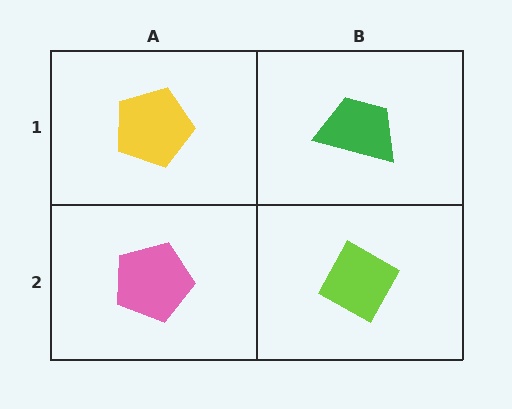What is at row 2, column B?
A lime diamond.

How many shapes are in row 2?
2 shapes.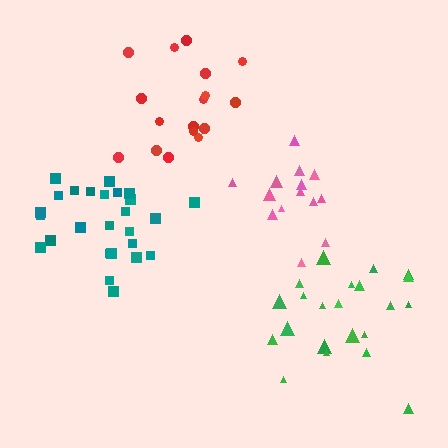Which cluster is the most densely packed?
Pink.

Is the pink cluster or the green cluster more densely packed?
Pink.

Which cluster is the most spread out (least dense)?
Green.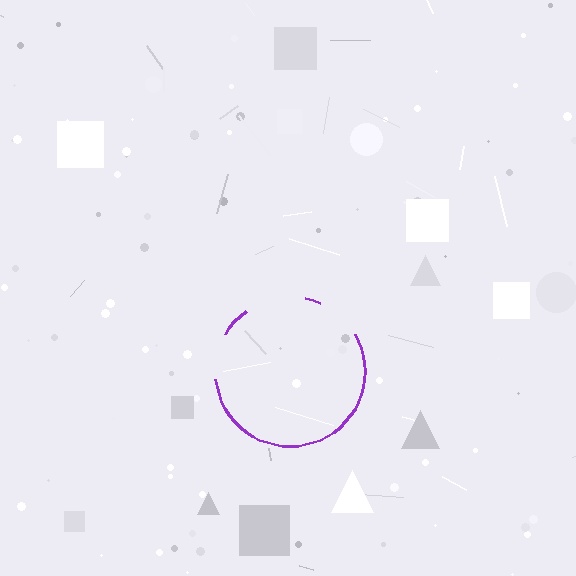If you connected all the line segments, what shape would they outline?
They would outline a circle.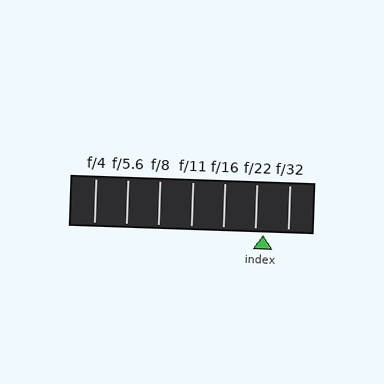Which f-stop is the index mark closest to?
The index mark is closest to f/22.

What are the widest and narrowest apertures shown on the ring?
The widest aperture shown is f/4 and the narrowest is f/32.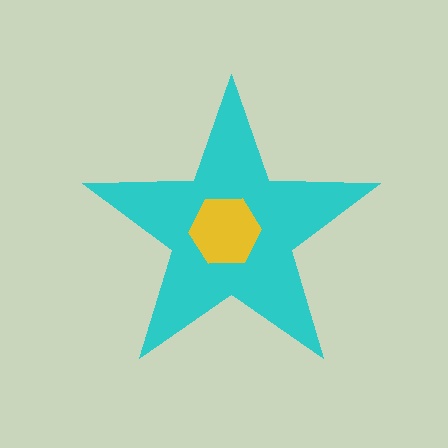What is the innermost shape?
The yellow hexagon.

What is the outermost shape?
The cyan star.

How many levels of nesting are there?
2.